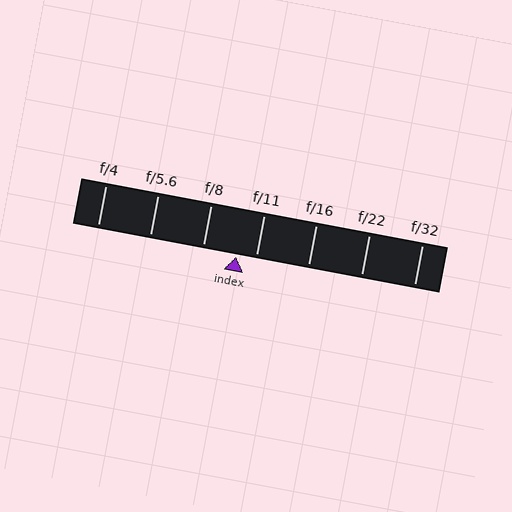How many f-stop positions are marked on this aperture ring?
There are 7 f-stop positions marked.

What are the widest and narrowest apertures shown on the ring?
The widest aperture shown is f/4 and the narrowest is f/32.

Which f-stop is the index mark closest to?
The index mark is closest to f/11.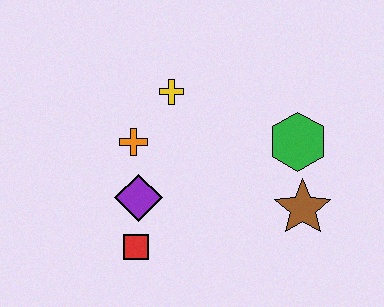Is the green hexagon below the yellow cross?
Yes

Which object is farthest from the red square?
The green hexagon is farthest from the red square.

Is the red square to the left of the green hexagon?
Yes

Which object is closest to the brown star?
The green hexagon is closest to the brown star.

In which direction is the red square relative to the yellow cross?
The red square is below the yellow cross.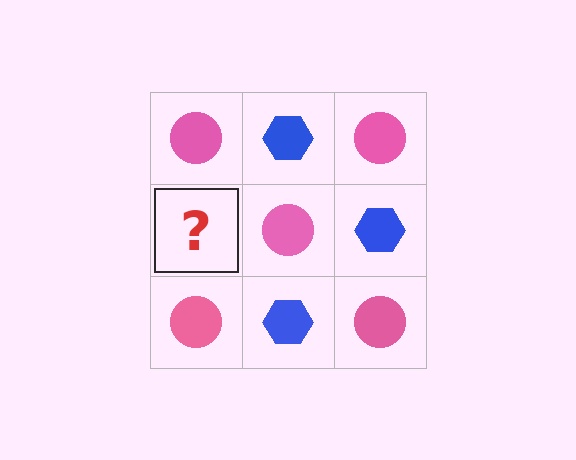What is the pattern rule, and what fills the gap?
The rule is that it alternates pink circle and blue hexagon in a checkerboard pattern. The gap should be filled with a blue hexagon.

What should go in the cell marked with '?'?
The missing cell should contain a blue hexagon.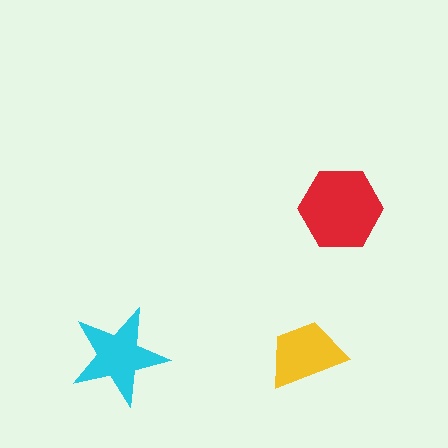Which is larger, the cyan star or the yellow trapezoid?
The cyan star.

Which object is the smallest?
The yellow trapezoid.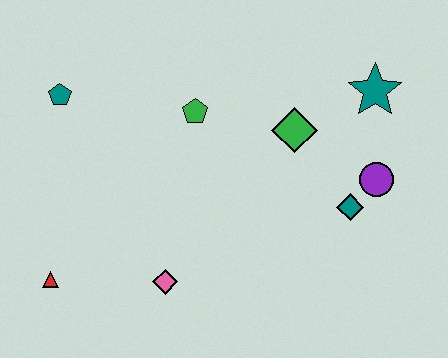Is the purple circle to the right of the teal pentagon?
Yes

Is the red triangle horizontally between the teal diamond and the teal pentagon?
No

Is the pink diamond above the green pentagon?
No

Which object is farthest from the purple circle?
The red triangle is farthest from the purple circle.